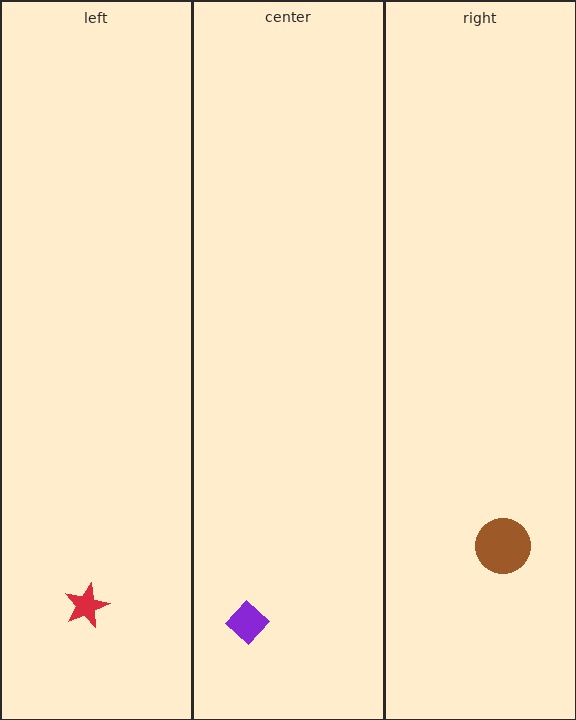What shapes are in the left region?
The red star.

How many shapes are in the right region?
1.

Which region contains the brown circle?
The right region.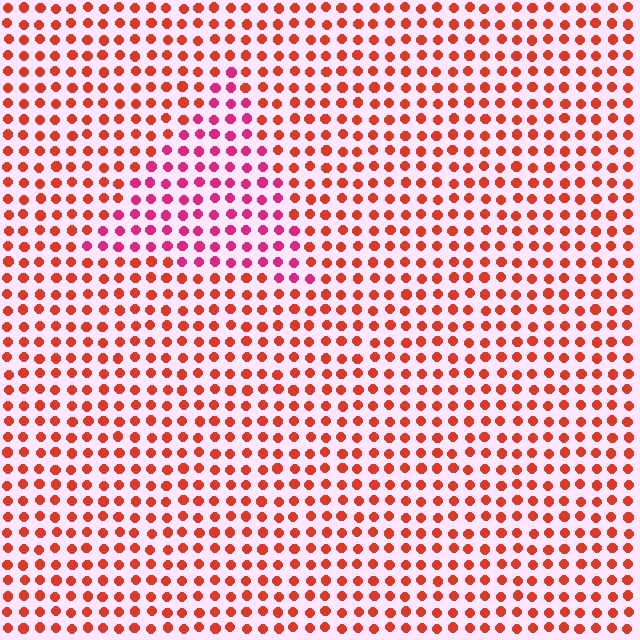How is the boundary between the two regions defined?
The boundary is defined purely by a slight shift in hue (about 36 degrees). Spacing, size, and orientation are identical on both sides.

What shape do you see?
I see a triangle.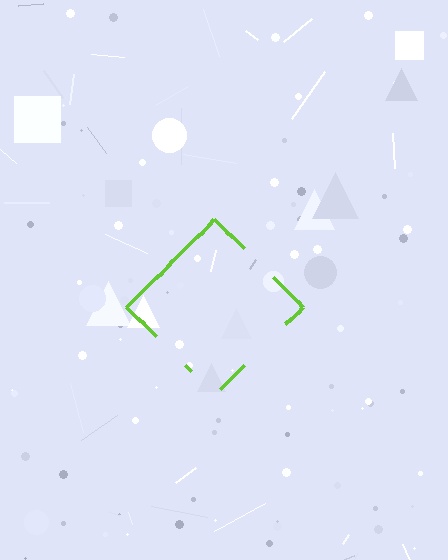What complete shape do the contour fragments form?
The contour fragments form a diamond.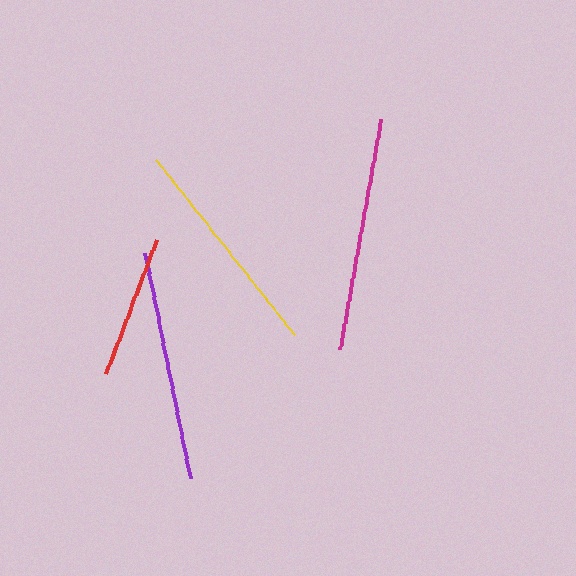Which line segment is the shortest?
The red line is the shortest at approximately 144 pixels.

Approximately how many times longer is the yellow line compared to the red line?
The yellow line is approximately 1.6 times the length of the red line.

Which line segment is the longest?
The magenta line is the longest at approximately 235 pixels.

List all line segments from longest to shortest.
From longest to shortest: magenta, purple, yellow, red.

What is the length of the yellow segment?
The yellow segment is approximately 223 pixels long.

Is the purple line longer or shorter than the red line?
The purple line is longer than the red line.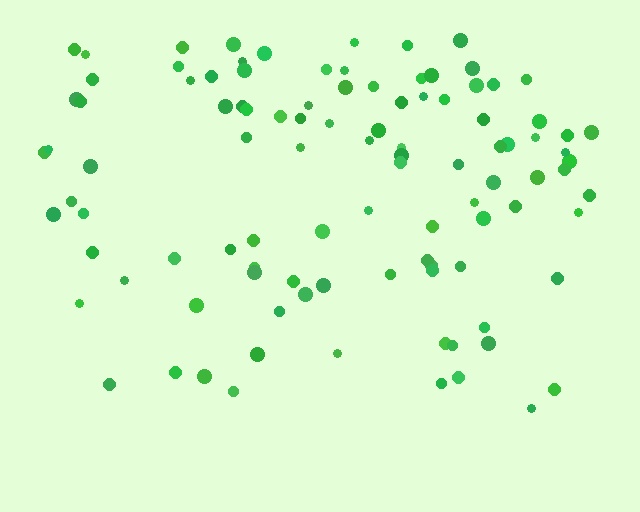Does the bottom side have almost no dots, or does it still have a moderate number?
Still a moderate number, just noticeably fewer than the top.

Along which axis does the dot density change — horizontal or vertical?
Vertical.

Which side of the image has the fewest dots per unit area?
The bottom.